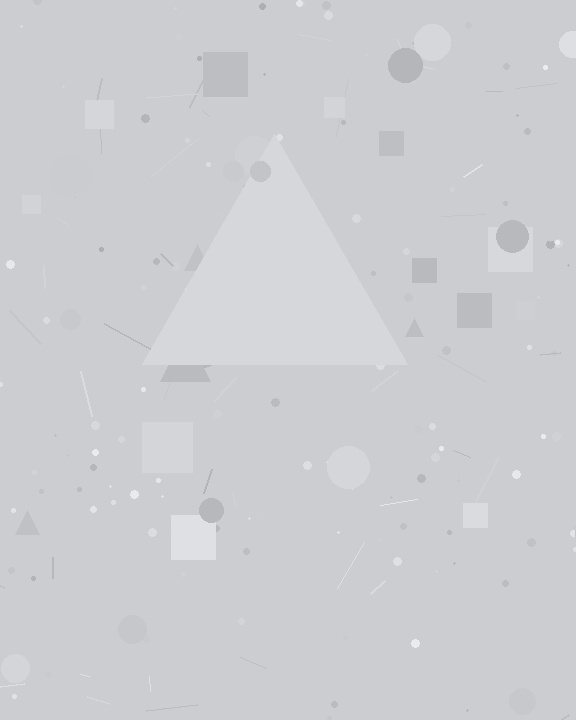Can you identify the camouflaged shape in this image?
The camouflaged shape is a triangle.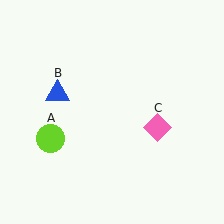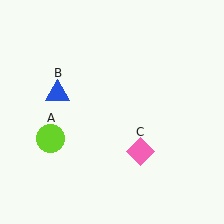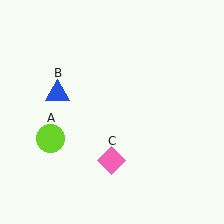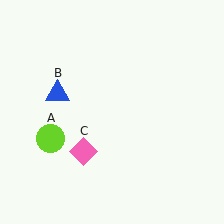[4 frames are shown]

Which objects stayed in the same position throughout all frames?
Lime circle (object A) and blue triangle (object B) remained stationary.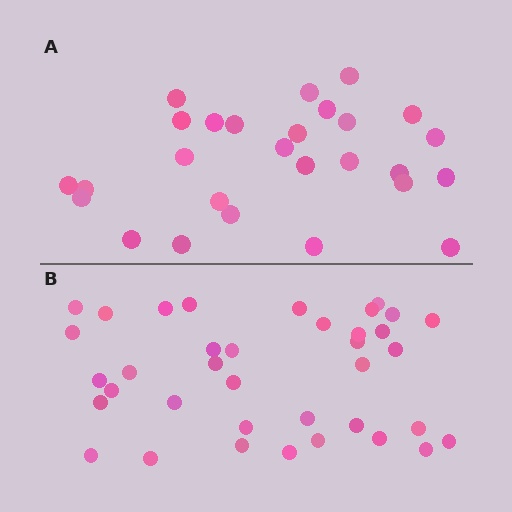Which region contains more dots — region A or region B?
Region B (the bottom region) has more dots.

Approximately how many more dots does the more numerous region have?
Region B has roughly 10 or so more dots than region A.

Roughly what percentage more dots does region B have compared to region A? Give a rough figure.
About 35% more.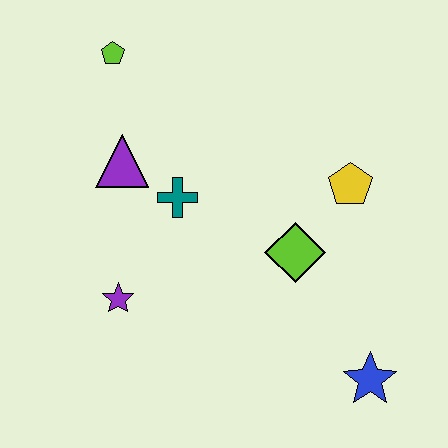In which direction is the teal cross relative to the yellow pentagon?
The teal cross is to the left of the yellow pentagon.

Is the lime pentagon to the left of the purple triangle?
Yes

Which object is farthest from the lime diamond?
The lime pentagon is farthest from the lime diamond.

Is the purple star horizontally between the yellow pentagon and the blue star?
No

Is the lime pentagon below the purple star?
No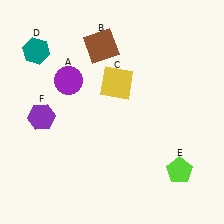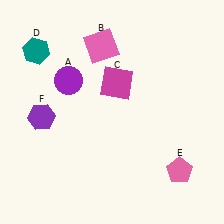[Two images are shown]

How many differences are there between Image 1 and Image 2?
There are 3 differences between the two images.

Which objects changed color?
B changed from brown to pink. C changed from yellow to magenta. E changed from lime to pink.